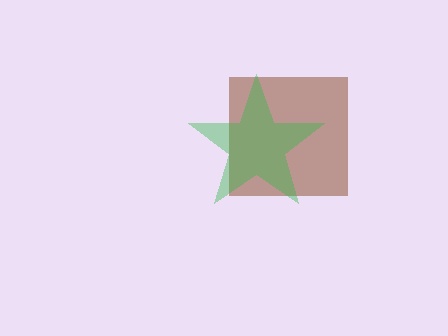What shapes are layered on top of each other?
The layered shapes are: a brown square, a green star.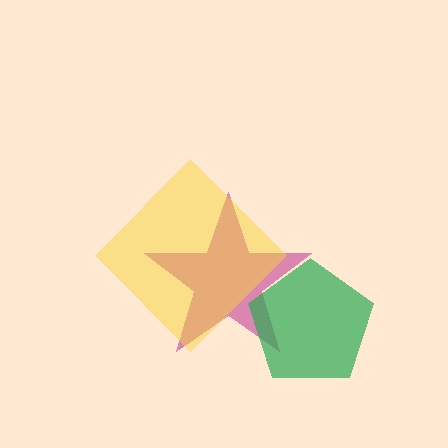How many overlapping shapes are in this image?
There are 3 overlapping shapes in the image.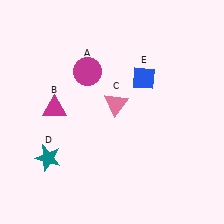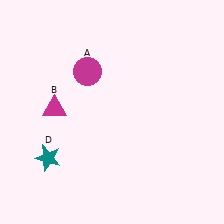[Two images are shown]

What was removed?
The pink triangle (C), the blue diamond (E) were removed in Image 2.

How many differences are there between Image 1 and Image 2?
There are 2 differences between the two images.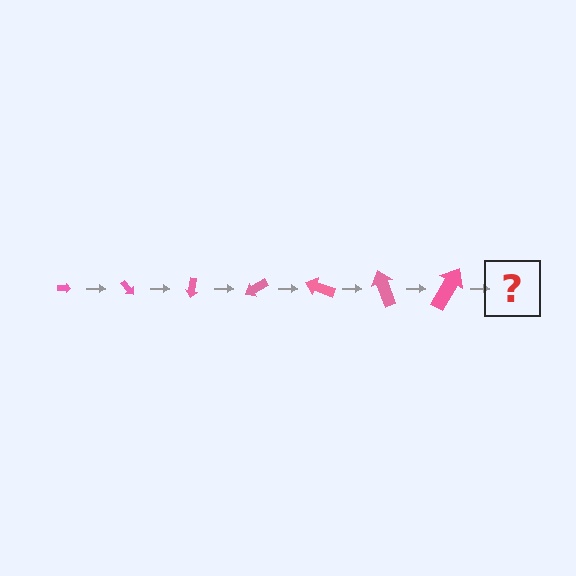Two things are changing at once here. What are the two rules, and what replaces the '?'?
The two rules are that the arrow grows larger each step and it rotates 50 degrees each step. The '?' should be an arrow, larger than the previous one and rotated 350 degrees from the start.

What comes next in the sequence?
The next element should be an arrow, larger than the previous one and rotated 350 degrees from the start.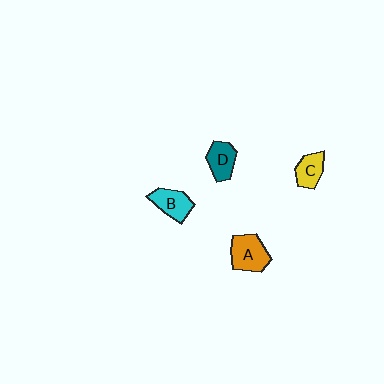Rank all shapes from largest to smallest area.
From largest to smallest: A (orange), B (cyan), D (teal), C (yellow).